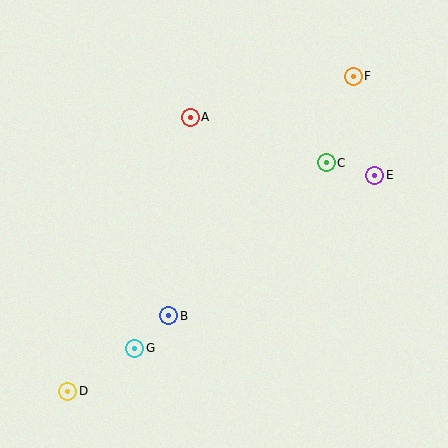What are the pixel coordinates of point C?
Point C is at (326, 163).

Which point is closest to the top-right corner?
Point F is closest to the top-right corner.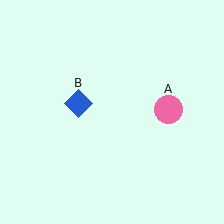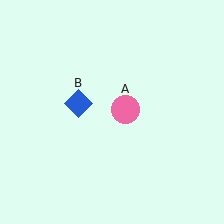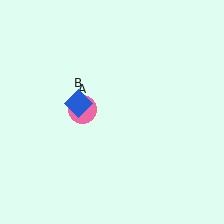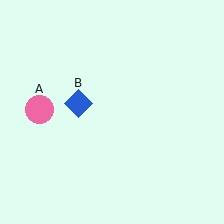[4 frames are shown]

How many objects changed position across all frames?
1 object changed position: pink circle (object A).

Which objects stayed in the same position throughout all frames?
Blue diamond (object B) remained stationary.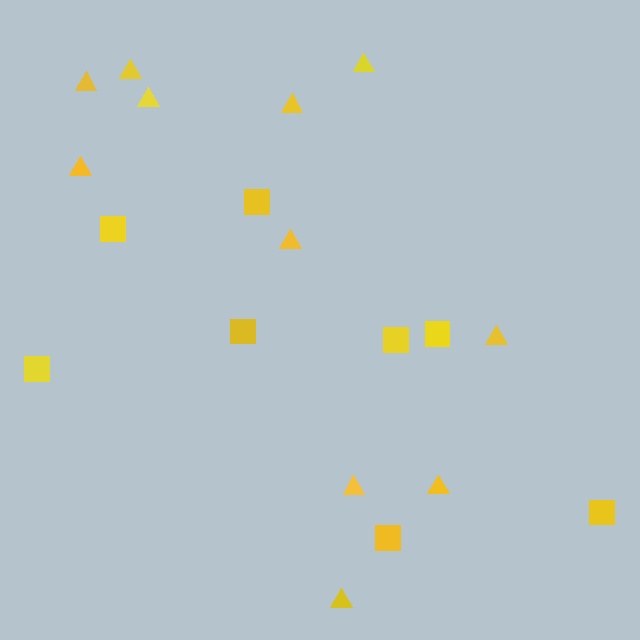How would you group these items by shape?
There are 2 groups: one group of triangles (11) and one group of squares (8).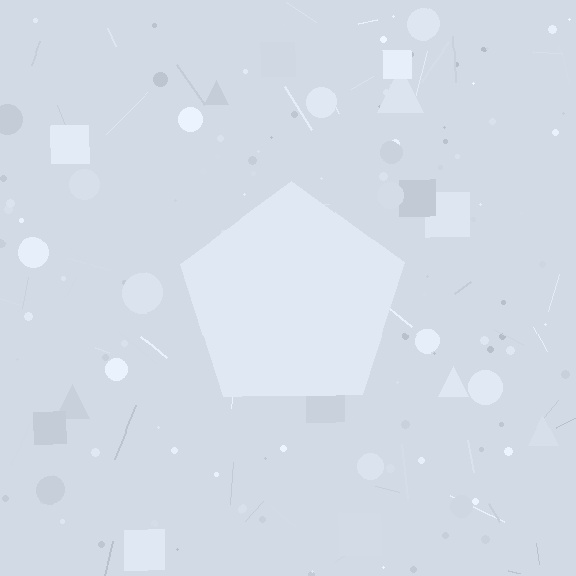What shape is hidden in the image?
A pentagon is hidden in the image.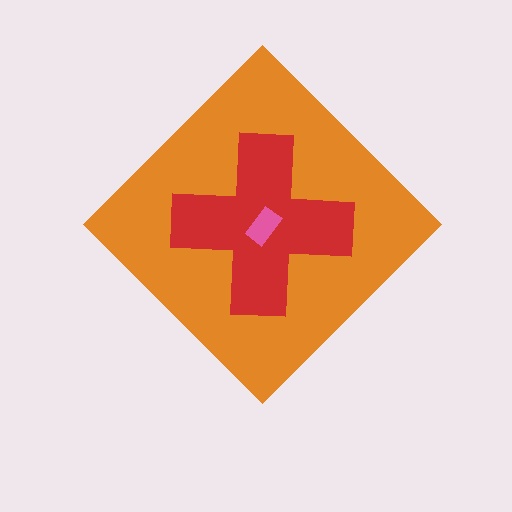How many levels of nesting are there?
3.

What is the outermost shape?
The orange diamond.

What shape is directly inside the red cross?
The pink rectangle.